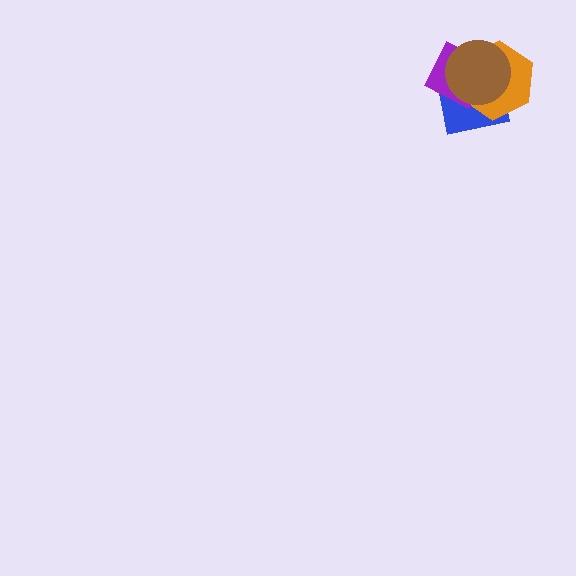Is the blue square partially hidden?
Yes, it is partially covered by another shape.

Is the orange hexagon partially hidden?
Yes, it is partially covered by another shape.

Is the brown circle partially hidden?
No, no other shape covers it.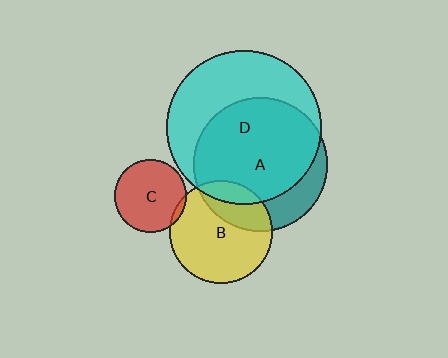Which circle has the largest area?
Circle D (cyan).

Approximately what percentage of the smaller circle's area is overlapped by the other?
Approximately 30%.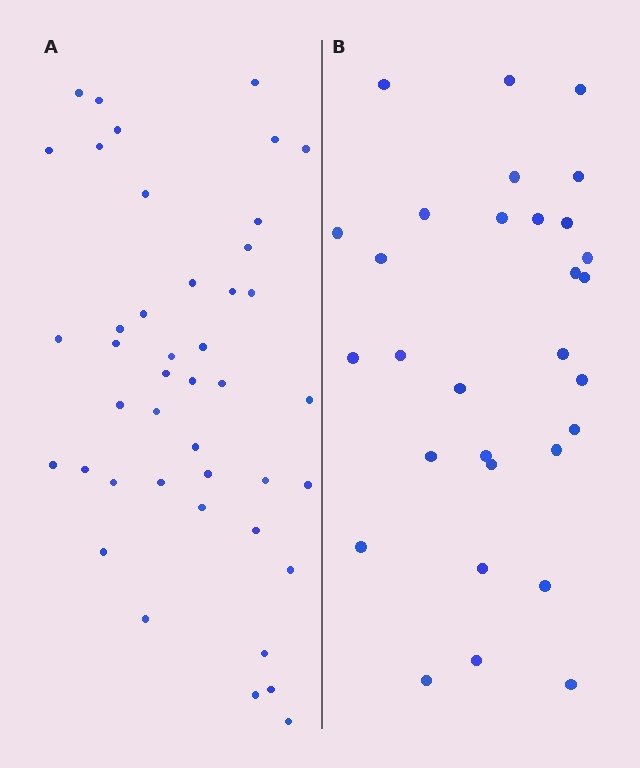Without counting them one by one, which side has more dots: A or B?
Region A (the left region) has more dots.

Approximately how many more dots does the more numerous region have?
Region A has approximately 15 more dots than region B.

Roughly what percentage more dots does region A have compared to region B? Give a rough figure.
About 45% more.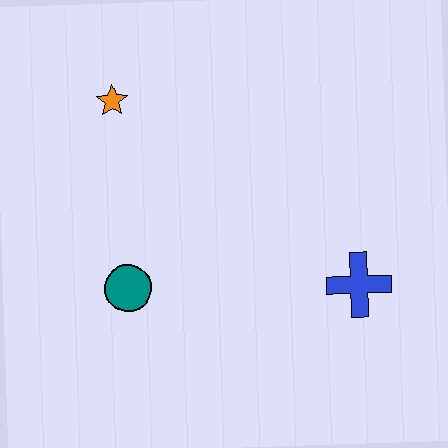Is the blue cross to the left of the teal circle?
No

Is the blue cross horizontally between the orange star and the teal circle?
No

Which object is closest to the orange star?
The teal circle is closest to the orange star.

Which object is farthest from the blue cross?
The orange star is farthest from the blue cross.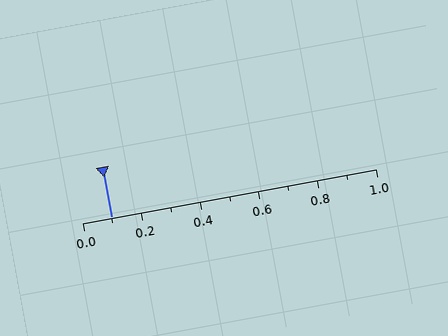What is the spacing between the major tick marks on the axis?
The major ticks are spaced 0.2 apart.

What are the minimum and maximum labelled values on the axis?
The axis runs from 0.0 to 1.0.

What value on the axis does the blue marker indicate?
The marker indicates approximately 0.1.